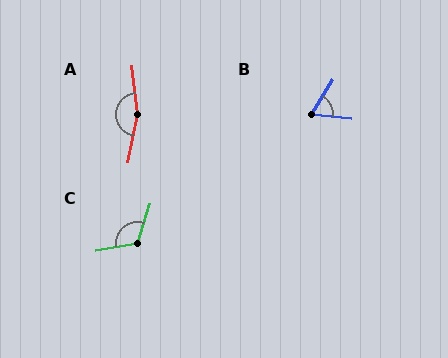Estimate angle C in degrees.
Approximately 117 degrees.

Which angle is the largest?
A, at approximately 163 degrees.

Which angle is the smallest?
B, at approximately 65 degrees.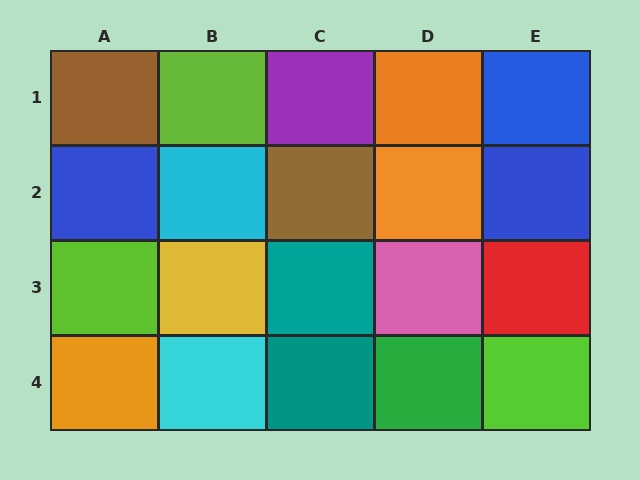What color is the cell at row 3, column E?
Red.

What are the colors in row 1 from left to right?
Brown, lime, purple, orange, blue.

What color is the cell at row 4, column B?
Cyan.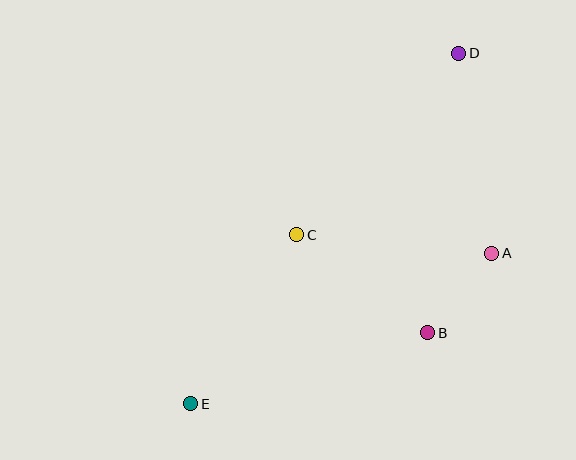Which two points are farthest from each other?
Points D and E are farthest from each other.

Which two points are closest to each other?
Points A and B are closest to each other.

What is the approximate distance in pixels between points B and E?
The distance between B and E is approximately 247 pixels.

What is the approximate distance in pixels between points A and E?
The distance between A and E is approximately 336 pixels.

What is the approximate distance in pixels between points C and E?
The distance between C and E is approximately 200 pixels.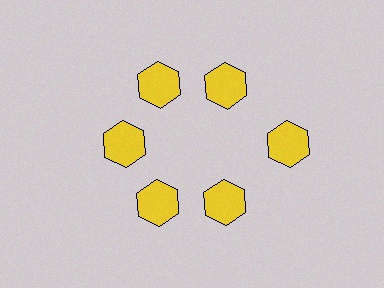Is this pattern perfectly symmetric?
No. The 6 yellow hexagons are arranged in a ring, but one element near the 3 o'clock position is pushed outward from the center, breaking the 6-fold rotational symmetry.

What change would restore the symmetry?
The symmetry would be restored by moving it inward, back onto the ring so that all 6 hexagons sit at equal angles and equal distance from the center.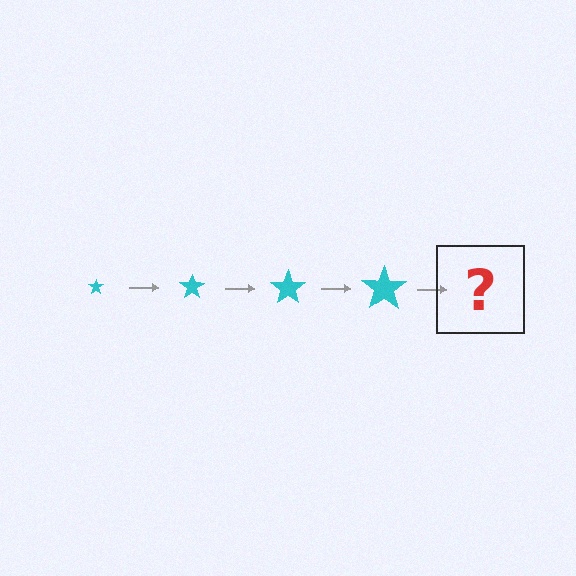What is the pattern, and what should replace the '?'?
The pattern is that the star gets progressively larger each step. The '?' should be a cyan star, larger than the previous one.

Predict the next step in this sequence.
The next step is a cyan star, larger than the previous one.